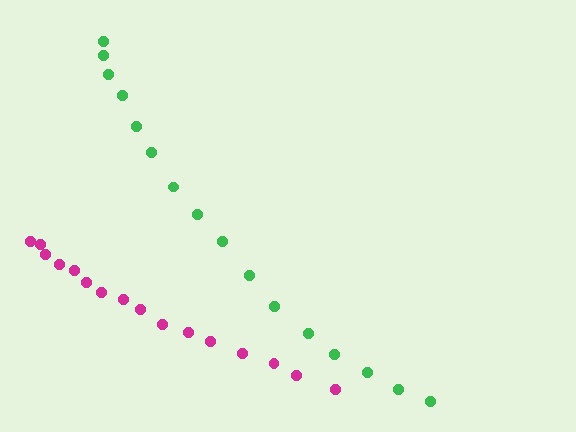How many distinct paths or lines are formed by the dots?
There are 2 distinct paths.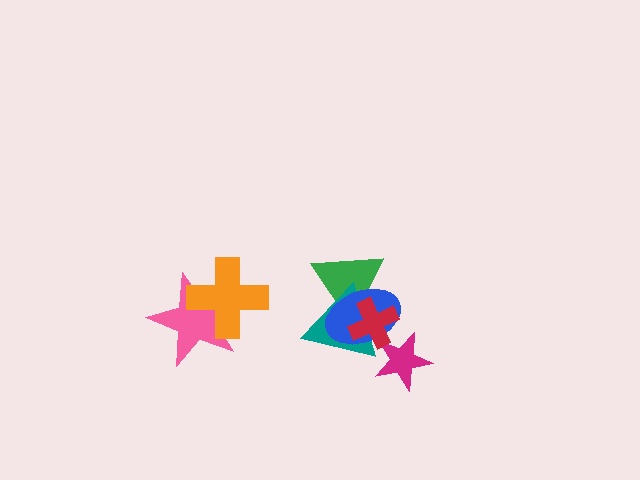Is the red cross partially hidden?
No, no other shape covers it.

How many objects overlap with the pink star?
1 object overlaps with the pink star.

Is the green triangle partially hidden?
Yes, it is partially covered by another shape.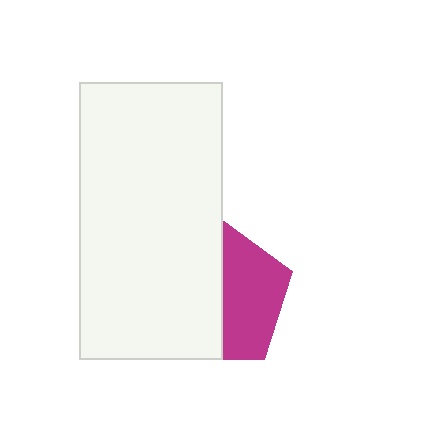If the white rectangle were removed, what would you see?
You would see the complete magenta pentagon.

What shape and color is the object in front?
The object in front is a white rectangle.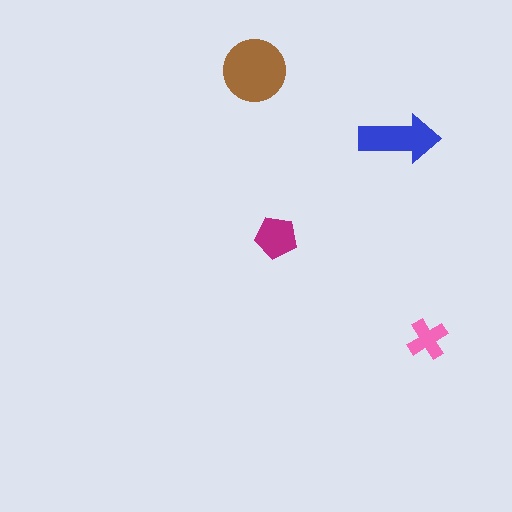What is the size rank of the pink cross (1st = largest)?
4th.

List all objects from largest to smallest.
The brown circle, the blue arrow, the magenta pentagon, the pink cross.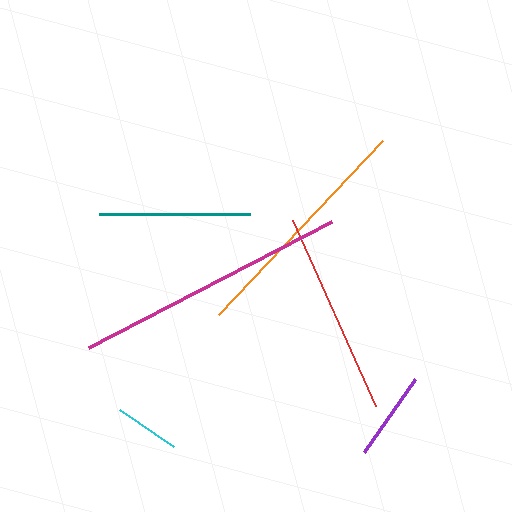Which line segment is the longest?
The magenta line is the longest at approximately 274 pixels.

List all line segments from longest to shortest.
From longest to shortest: magenta, orange, red, teal, purple, cyan.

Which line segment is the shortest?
The cyan line is the shortest at approximately 65 pixels.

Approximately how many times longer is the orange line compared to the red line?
The orange line is approximately 1.2 times the length of the red line.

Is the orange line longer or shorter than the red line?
The orange line is longer than the red line.